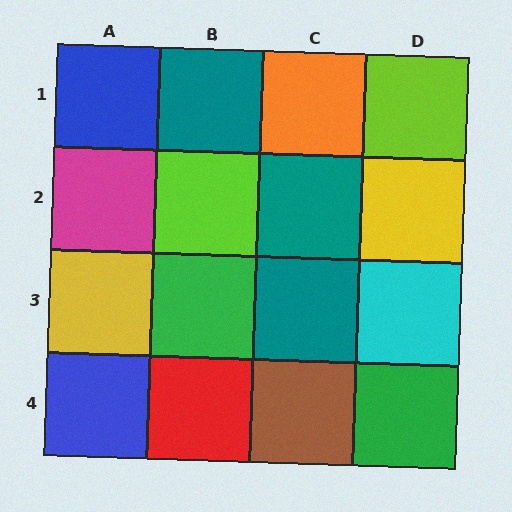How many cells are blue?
2 cells are blue.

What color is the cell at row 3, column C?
Teal.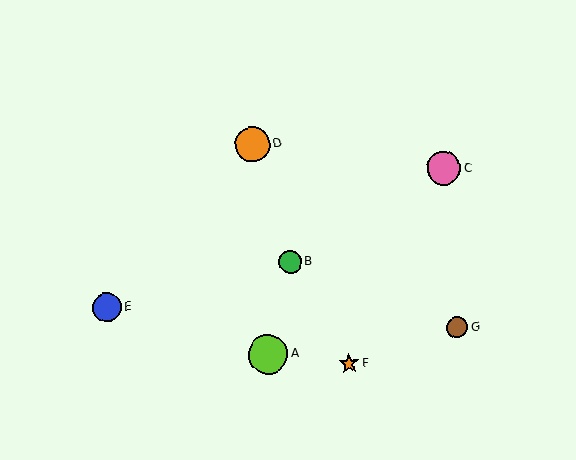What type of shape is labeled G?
Shape G is a brown circle.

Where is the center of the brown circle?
The center of the brown circle is at (457, 327).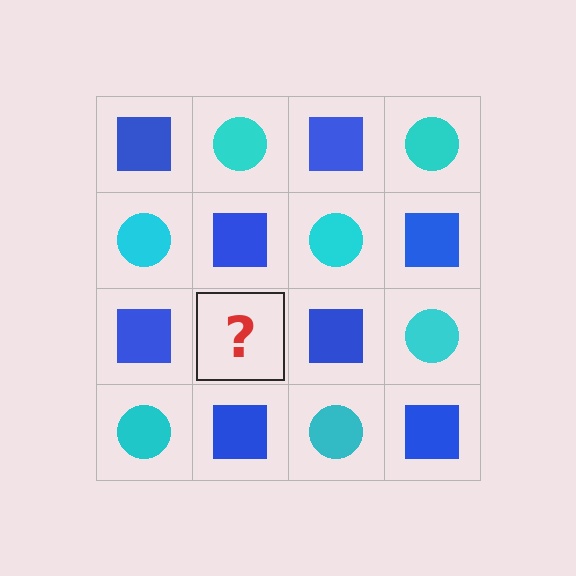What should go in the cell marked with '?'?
The missing cell should contain a cyan circle.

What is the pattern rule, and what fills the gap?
The rule is that it alternates blue square and cyan circle in a checkerboard pattern. The gap should be filled with a cyan circle.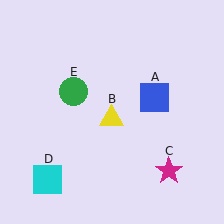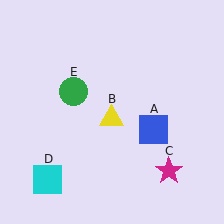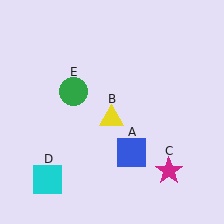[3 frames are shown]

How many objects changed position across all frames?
1 object changed position: blue square (object A).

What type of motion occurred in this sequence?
The blue square (object A) rotated clockwise around the center of the scene.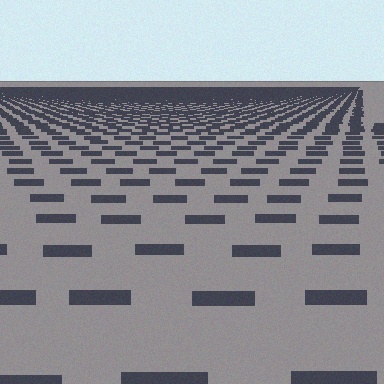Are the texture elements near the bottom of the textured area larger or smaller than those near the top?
Larger. Near the bottom, elements are closer to the viewer and appear at a bigger on-screen size.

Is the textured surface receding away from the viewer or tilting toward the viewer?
The surface is receding away from the viewer. Texture elements get smaller and denser toward the top.